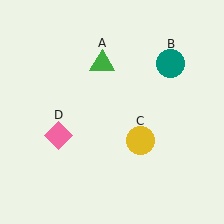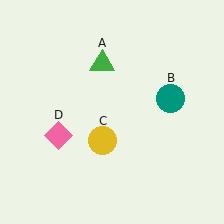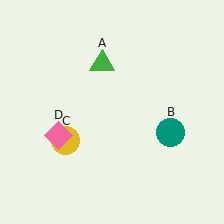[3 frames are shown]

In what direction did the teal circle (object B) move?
The teal circle (object B) moved down.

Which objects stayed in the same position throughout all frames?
Green triangle (object A) and pink diamond (object D) remained stationary.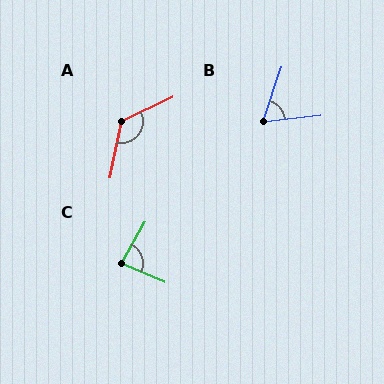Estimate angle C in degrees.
Approximately 84 degrees.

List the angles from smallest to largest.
B (65°), C (84°), A (128°).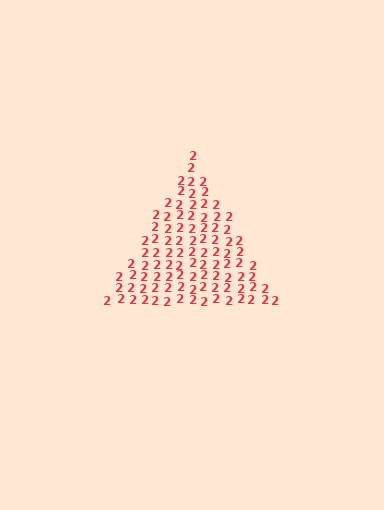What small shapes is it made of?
It is made of small digit 2's.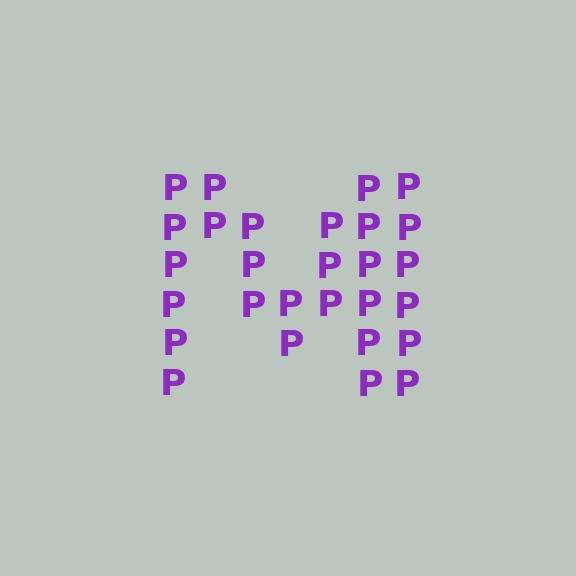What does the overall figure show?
The overall figure shows the letter M.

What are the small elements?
The small elements are letter P's.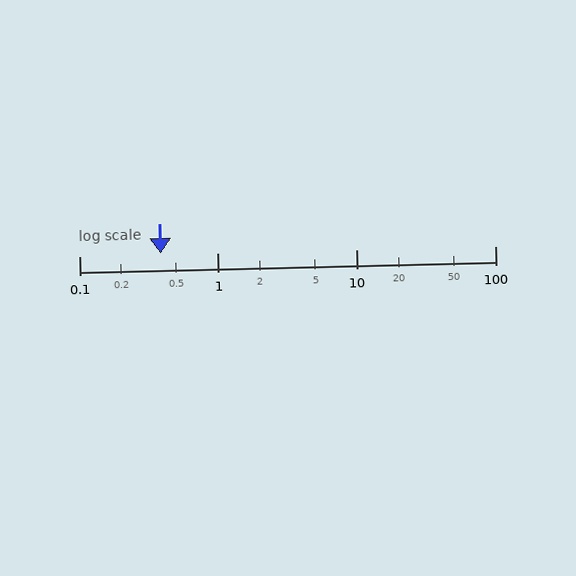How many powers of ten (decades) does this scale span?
The scale spans 3 decades, from 0.1 to 100.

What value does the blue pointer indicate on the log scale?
The pointer indicates approximately 0.39.